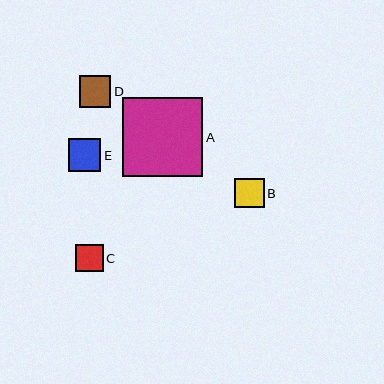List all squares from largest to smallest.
From largest to smallest: A, E, D, B, C.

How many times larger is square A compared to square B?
Square A is approximately 2.7 times the size of square B.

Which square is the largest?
Square A is the largest with a size of approximately 80 pixels.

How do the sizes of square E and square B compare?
Square E and square B are approximately the same size.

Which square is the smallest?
Square C is the smallest with a size of approximately 27 pixels.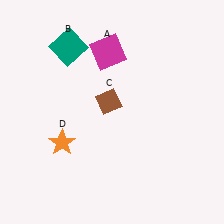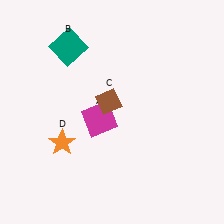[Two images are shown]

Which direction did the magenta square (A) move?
The magenta square (A) moved down.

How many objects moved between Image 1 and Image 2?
1 object moved between the two images.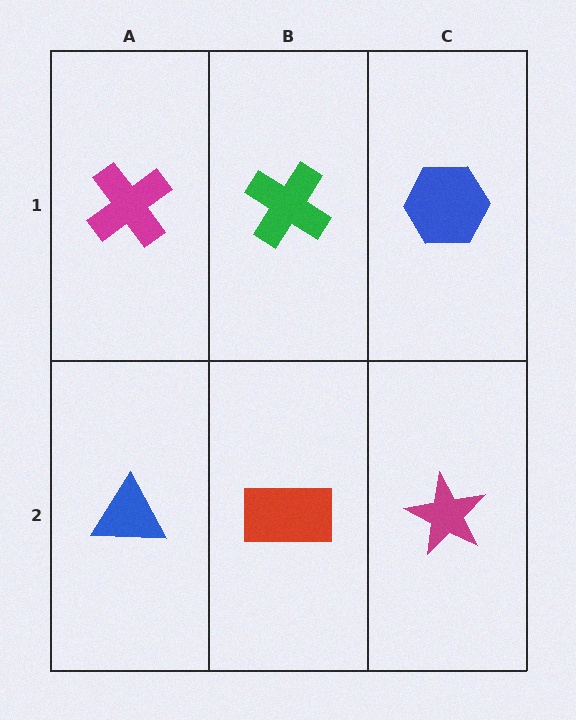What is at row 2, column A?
A blue triangle.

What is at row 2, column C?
A magenta star.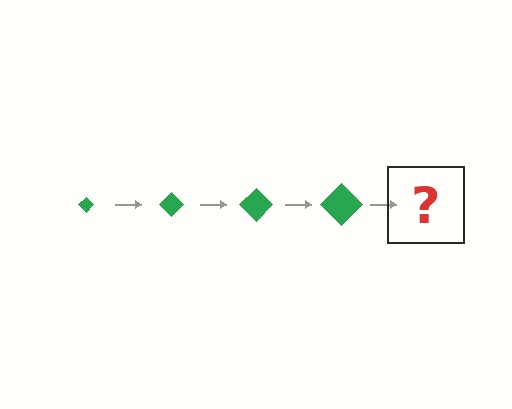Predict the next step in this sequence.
The next step is a green diamond, larger than the previous one.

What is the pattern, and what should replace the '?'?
The pattern is that the diamond gets progressively larger each step. The '?' should be a green diamond, larger than the previous one.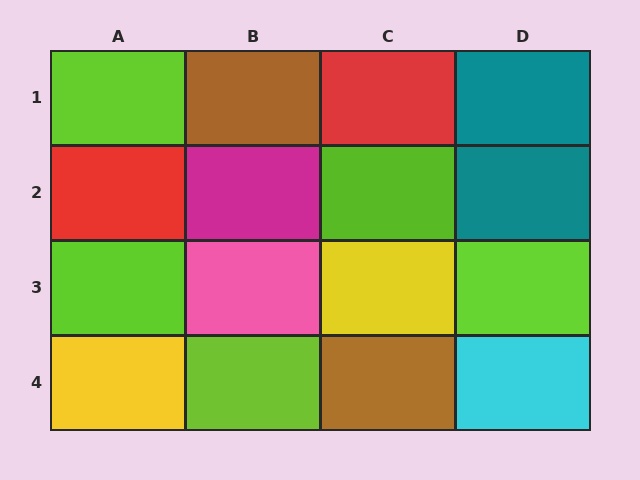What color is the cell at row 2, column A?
Red.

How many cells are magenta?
1 cell is magenta.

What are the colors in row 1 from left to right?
Lime, brown, red, teal.